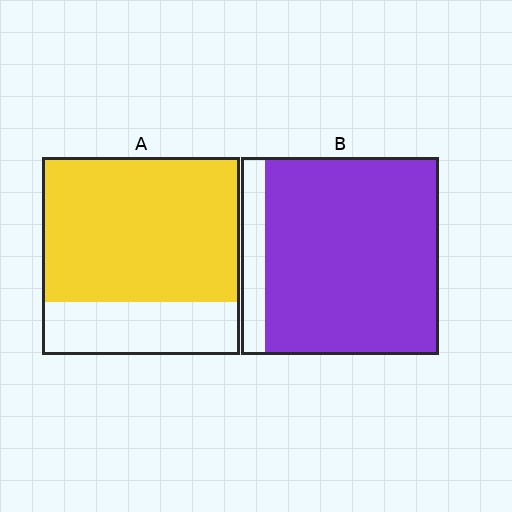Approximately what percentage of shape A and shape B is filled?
A is approximately 75% and B is approximately 90%.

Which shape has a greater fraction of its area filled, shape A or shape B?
Shape B.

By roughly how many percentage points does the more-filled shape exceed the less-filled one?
By roughly 15 percentage points (B over A).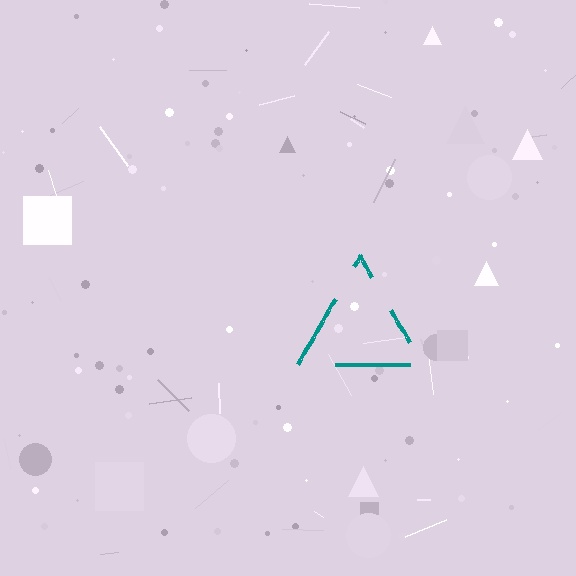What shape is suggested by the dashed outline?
The dashed outline suggests a triangle.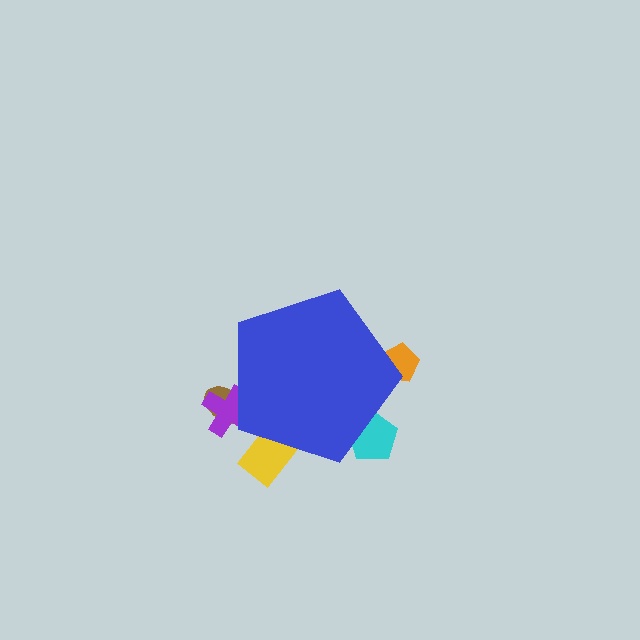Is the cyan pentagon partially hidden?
Yes, the cyan pentagon is partially hidden behind the blue pentagon.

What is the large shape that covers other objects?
A blue pentagon.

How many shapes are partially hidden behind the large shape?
5 shapes are partially hidden.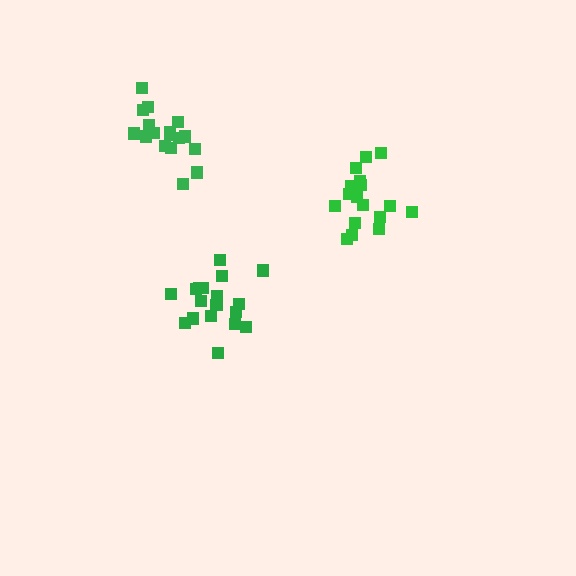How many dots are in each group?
Group 1: 18 dots, Group 2: 17 dots, Group 3: 17 dots (52 total).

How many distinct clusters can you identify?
There are 3 distinct clusters.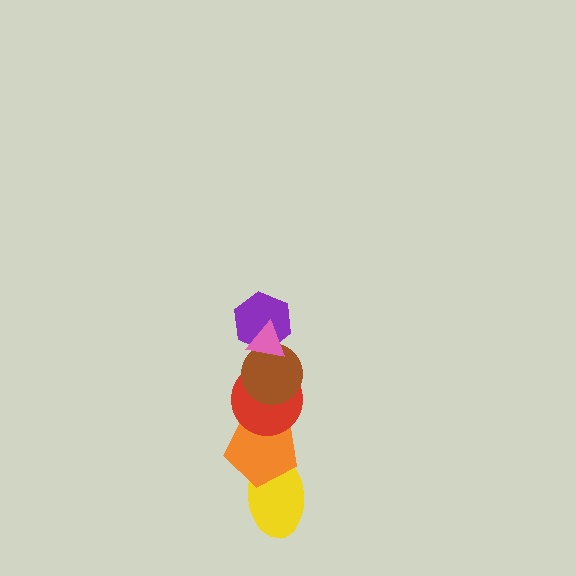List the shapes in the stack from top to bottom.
From top to bottom: the pink triangle, the purple hexagon, the brown circle, the red circle, the orange pentagon, the yellow ellipse.